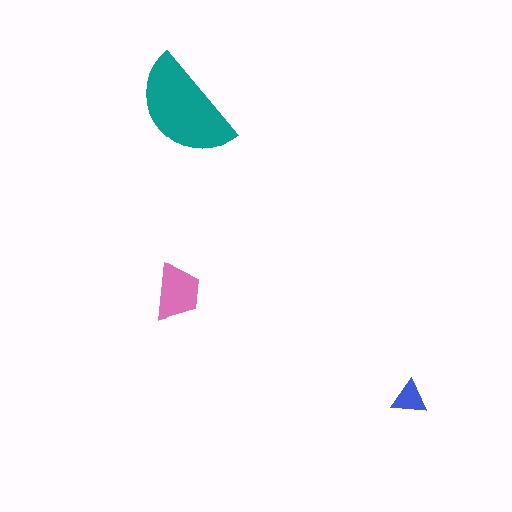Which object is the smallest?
The blue triangle.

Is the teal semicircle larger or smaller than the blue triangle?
Larger.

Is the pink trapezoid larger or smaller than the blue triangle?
Larger.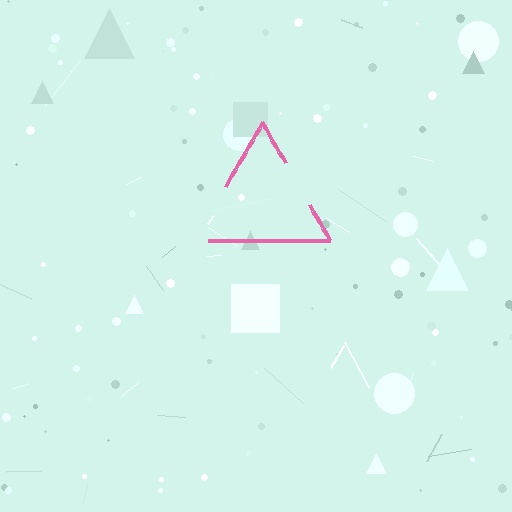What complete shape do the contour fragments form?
The contour fragments form a triangle.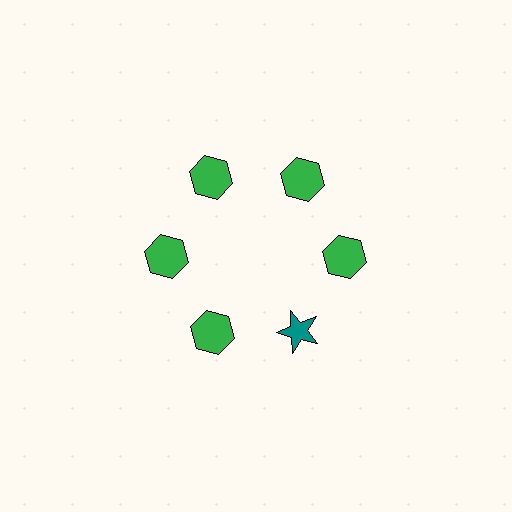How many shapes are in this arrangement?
There are 6 shapes arranged in a ring pattern.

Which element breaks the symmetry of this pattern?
The teal star at roughly the 5 o'clock position breaks the symmetry. All other shapes are green hexagons.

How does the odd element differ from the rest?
It differs in both color (teal instead of green) and shape (star instead of hexagon).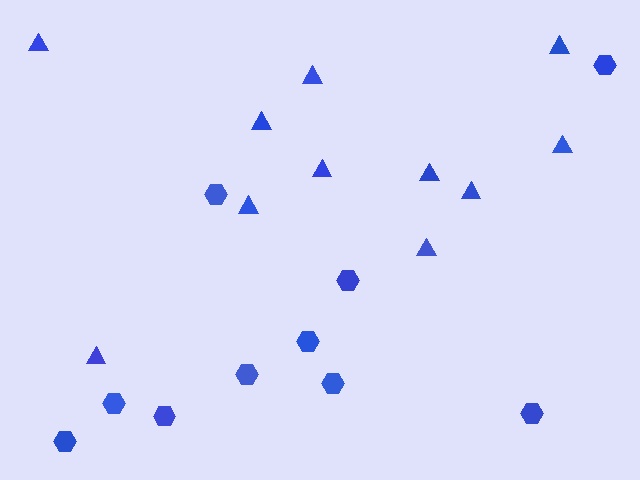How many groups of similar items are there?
There are 2 groups: one group of hexagons (10) and one group of triangles (11).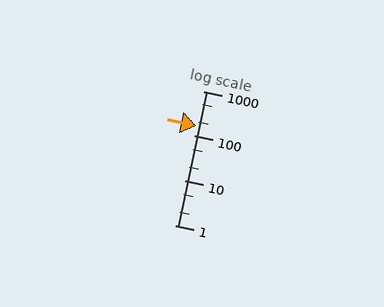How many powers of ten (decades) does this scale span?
The scale spans 3 decades, from 1 to 1000.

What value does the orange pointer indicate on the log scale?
The pointer indicates approximately 170.